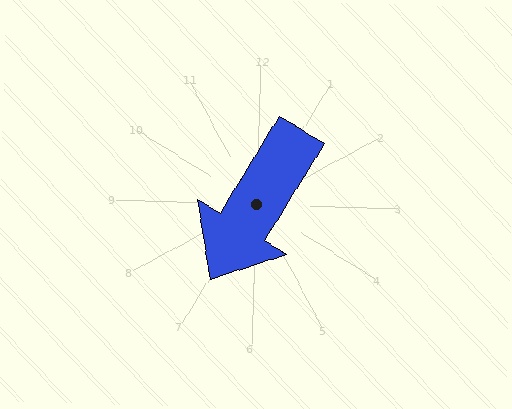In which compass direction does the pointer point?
Southwest.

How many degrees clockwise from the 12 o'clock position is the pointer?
Approximately 210 degrees.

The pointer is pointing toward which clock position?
Roughly 7 o'clock.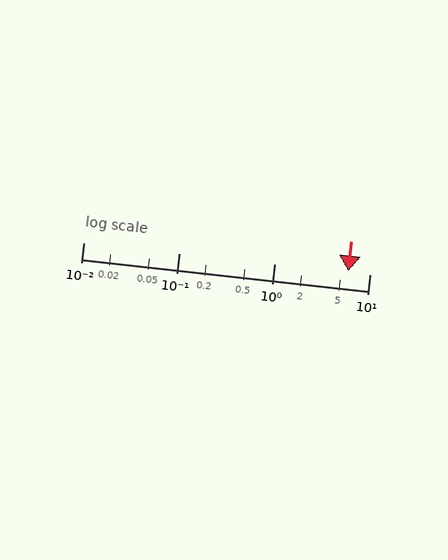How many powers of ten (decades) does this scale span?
The scale spans 3 decades, from 0.01 to 10.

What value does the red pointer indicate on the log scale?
The pointer indicates approximately 5.9.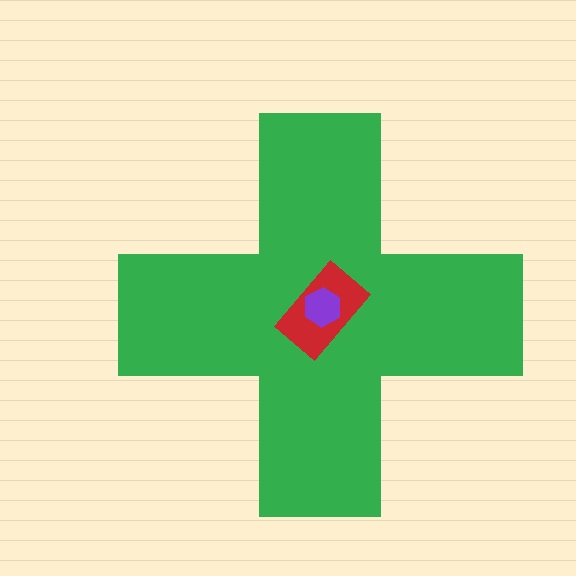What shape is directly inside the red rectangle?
The purple hexagon.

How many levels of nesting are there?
3.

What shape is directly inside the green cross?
The red rectangle.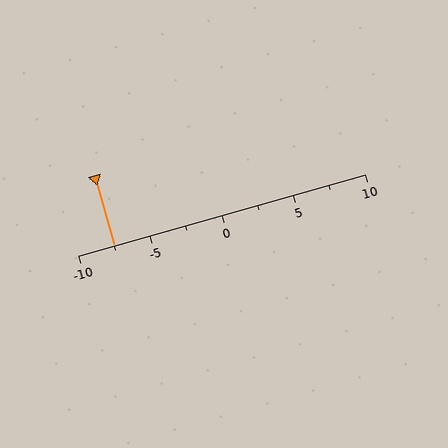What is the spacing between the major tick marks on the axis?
The major ticks are spaced 5 apart.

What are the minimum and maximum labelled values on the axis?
The axis runs from -10 to 10.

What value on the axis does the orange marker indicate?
The marker indicates approximately -7.5.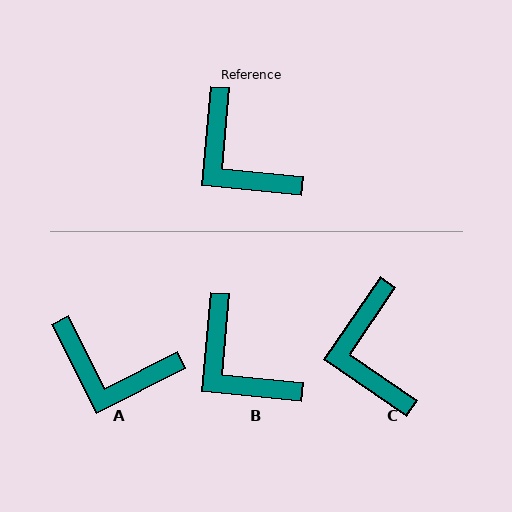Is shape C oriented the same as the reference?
No, it is off by about 29 degrees.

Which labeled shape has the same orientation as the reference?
B.